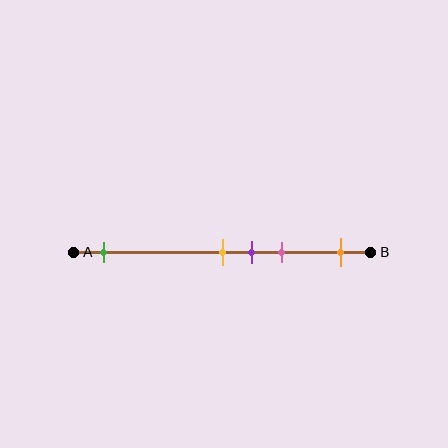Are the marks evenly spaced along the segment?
No, the marks are not evenly spaced.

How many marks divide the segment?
There are 5 marks dividing the segment.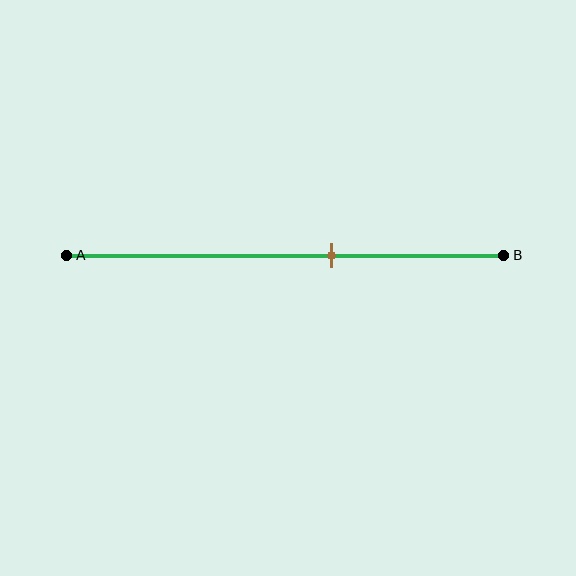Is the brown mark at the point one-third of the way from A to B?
No, the mark is at about 60% from A, not at the 33% one-third point.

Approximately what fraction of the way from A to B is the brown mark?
The brown mark is approximately 60% of the way from A to B.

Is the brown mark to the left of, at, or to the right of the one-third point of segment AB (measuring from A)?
The brown mark is to the right of the one-third point of segment AB.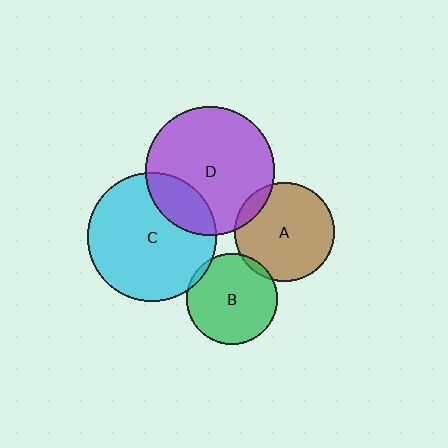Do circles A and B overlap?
Yes.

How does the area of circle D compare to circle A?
Approximately 1.7 times.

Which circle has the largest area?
Circle C (cyan).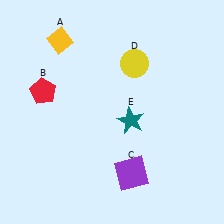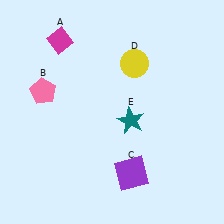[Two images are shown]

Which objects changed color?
A changed from yellow to magenta. B changed from red to pink.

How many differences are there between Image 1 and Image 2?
There are 2 differences between the two images.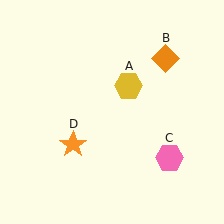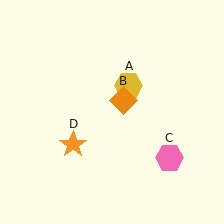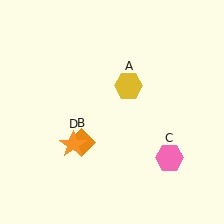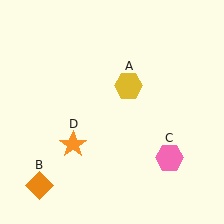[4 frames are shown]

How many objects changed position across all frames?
1 object changed position: orange diamond (object B).